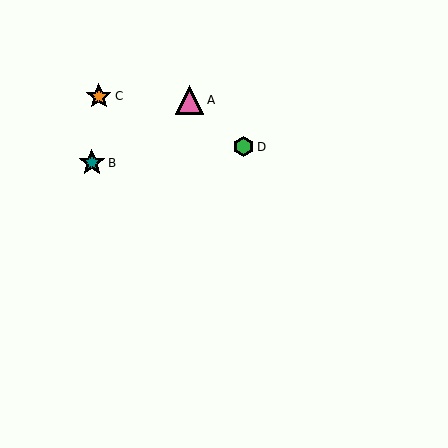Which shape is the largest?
The pink triangle (labeled A) is the largest.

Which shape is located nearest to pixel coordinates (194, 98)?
The pink triangle (labeled A) at (189, 100) is nearest to that location.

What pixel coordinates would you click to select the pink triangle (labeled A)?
Click at (189, 100) to select the pink triangle A.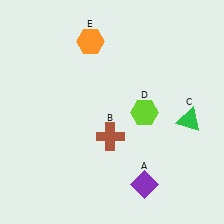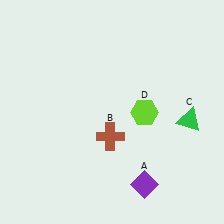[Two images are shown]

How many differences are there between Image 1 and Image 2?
There is 1 difference between the two images.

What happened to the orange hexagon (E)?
The orange hexagon (E) was removed in Image 2. It was in the top-left area of Image 1.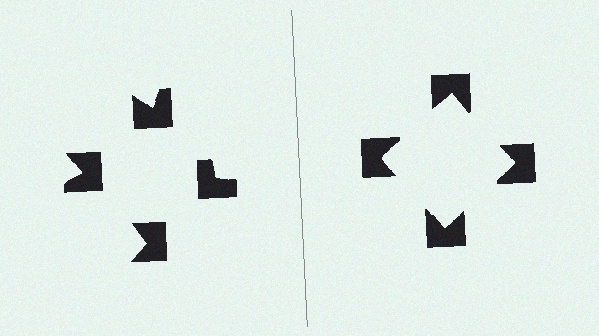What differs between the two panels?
The notched squares are positioned identically on both sides; only the wedge orientations differ. On the right they align to a square; on the left they are misaligned.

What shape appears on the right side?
An illusory square.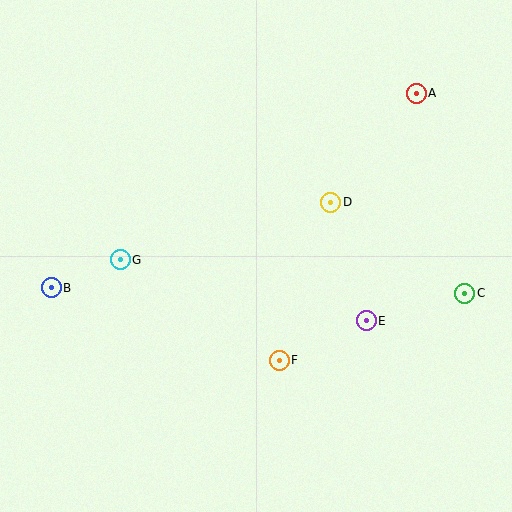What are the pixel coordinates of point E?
Point E is at (366, 321).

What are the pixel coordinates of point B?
Point B is at (51, 288).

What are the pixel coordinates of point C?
Point C is at (465, 293).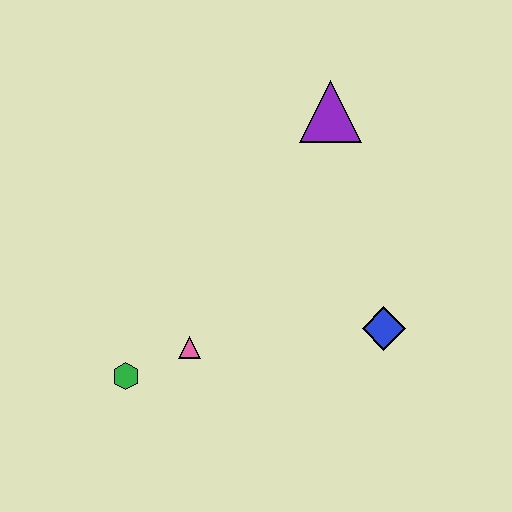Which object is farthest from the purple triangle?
The green hexagon is farthest from the purple triangle.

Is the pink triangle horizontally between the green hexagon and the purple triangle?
Yes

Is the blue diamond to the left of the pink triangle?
No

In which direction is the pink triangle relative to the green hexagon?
The pink triangle is to the right of the green hexagon.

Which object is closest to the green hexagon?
The pink triangle is closest to the green hexagon.